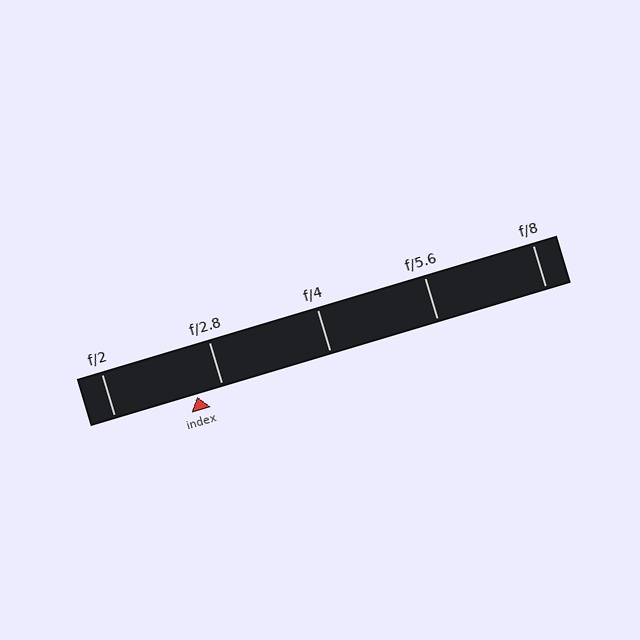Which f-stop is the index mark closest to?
The index mark is closest to f/2.8.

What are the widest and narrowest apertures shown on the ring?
The widest aperture shown is f/2 and the narrowest is f/8.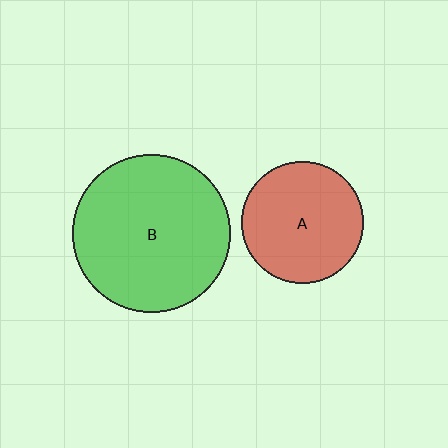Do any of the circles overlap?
No, none of the circles overlap.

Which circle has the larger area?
Circle B (green).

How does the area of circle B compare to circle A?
Approximately 1.7 times.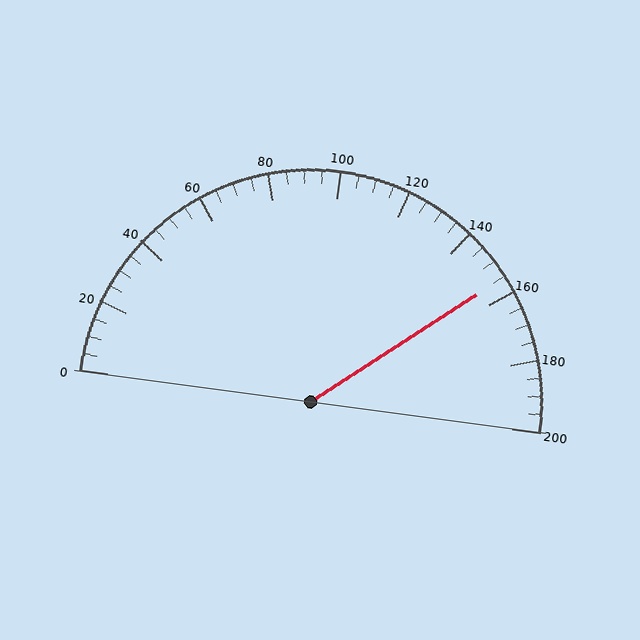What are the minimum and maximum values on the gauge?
The gauge ranges from 0 to 200.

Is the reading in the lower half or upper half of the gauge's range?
The reading is in the upper half of the range (0 to 200).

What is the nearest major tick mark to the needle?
The nearest major tick mark is 160.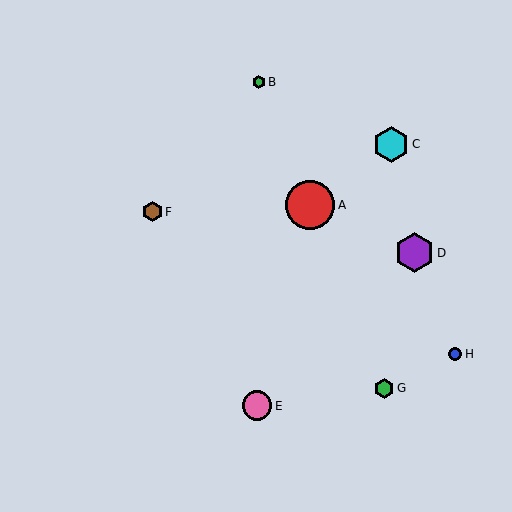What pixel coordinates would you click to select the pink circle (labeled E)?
Click at (257, 406) to select the pink circle E.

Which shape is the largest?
The red circle (labeled A) is the largest.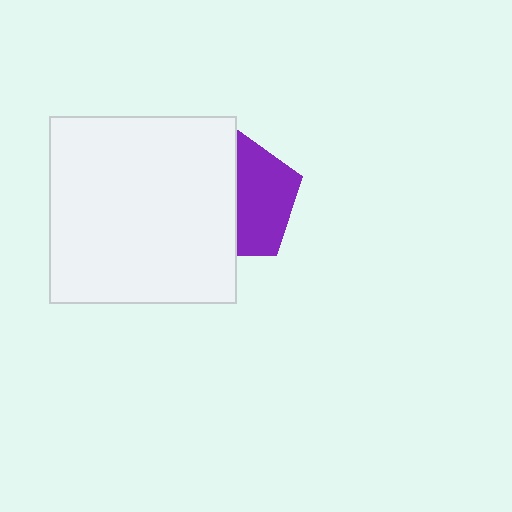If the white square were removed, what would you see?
You would see the complete purple pentagon.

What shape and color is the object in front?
The object in front is a white square.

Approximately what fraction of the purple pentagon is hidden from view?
Roughly 52% of the purple pentagon is hidden behind the white square.